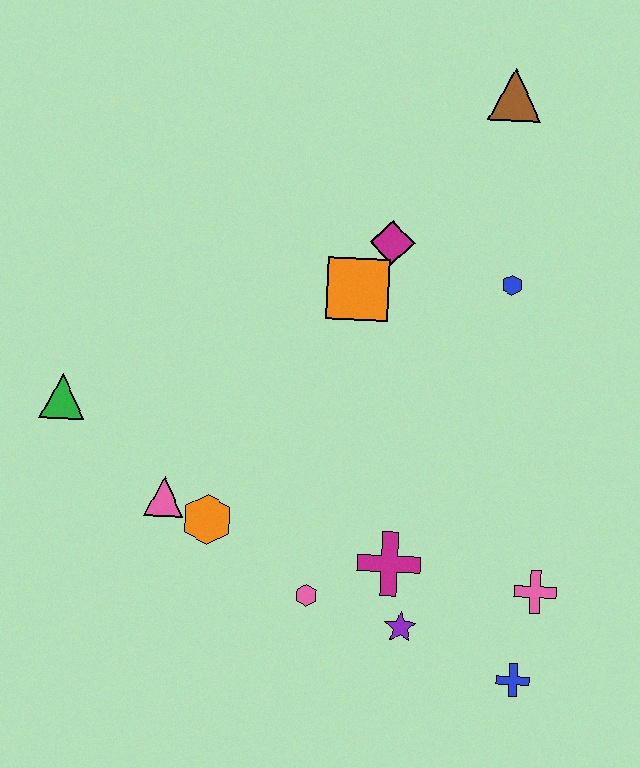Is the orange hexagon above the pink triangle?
No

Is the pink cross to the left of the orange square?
No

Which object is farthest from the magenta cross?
The brown triangle is farthest from the magenta cross.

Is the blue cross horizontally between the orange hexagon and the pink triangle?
No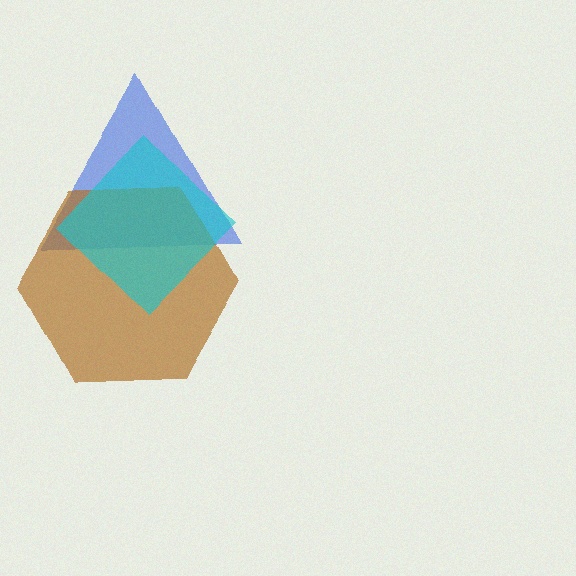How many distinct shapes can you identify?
There are 3 distinct shapes: a blue triangle, a brown hexagon, a cyan diamond.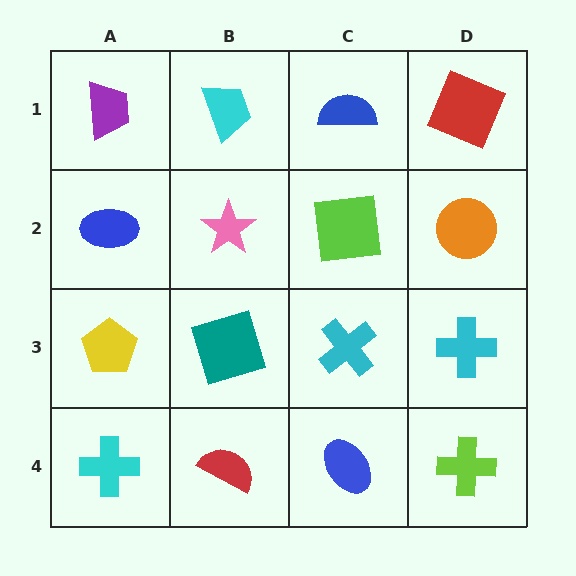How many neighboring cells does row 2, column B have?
4.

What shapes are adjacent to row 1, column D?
An orange circle (row 2, column D), a blue semicircle (row 1, column C).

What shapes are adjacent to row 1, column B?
A pink star (row 2, column B), a purple trapezoid (row 1, column A), a blue semicircle (row 1, column C).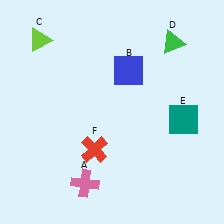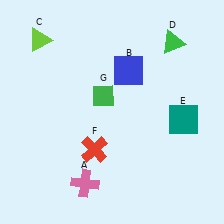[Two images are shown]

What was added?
A green diamond (G) was added in Image 2.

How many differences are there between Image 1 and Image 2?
There is 1 difference between the two images.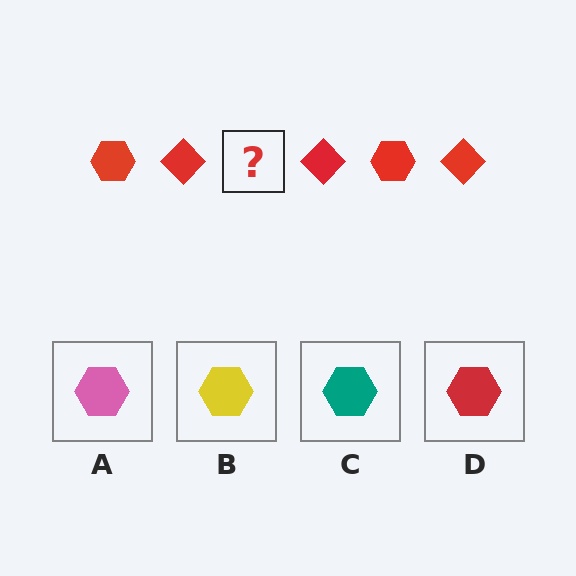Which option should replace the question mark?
Option D.